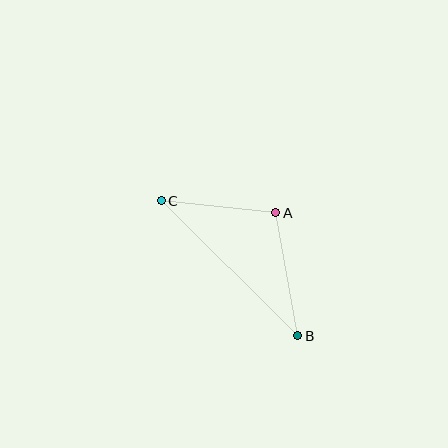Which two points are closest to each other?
Points A and C are closest to each other.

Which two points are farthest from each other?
Points B and C are farthest from each other.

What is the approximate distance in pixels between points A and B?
The distance between A and B is approximately 125 pixels.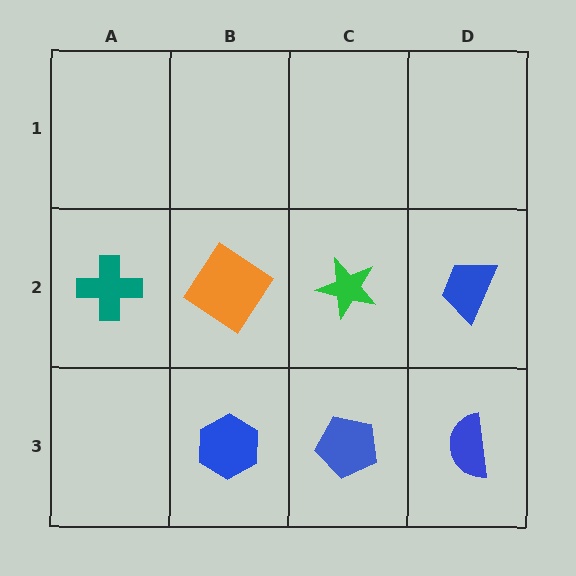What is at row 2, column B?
An orange diamond.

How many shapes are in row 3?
3 shapes.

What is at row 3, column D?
A blue semicircle.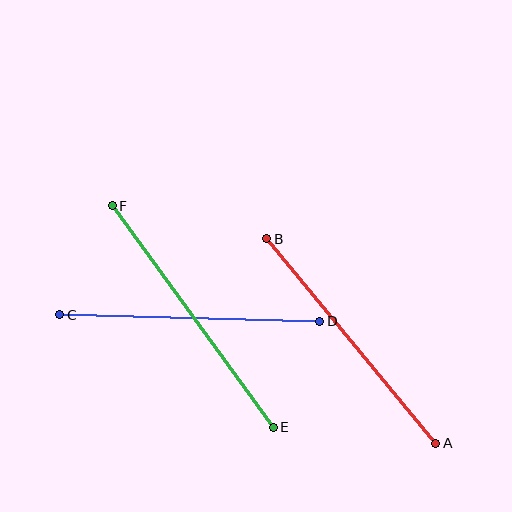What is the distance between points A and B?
The distance is approximately 266 pixels.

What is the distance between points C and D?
The distance is approximately 260 pixels.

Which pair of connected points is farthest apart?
Points E and F are farthest apart.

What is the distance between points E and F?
The distance is approximately 274 pixels.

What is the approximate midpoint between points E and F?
The midpoint is at approximately (193, 316) pixels.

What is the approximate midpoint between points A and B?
The midpoint is at approximately (351, 341) pixels.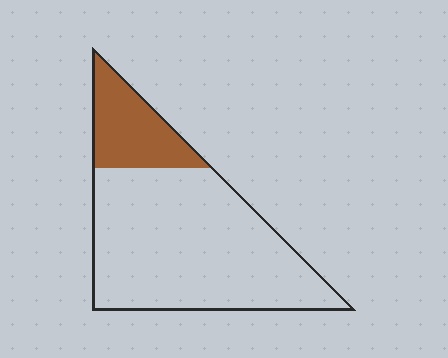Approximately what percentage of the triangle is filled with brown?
Approximately 20%.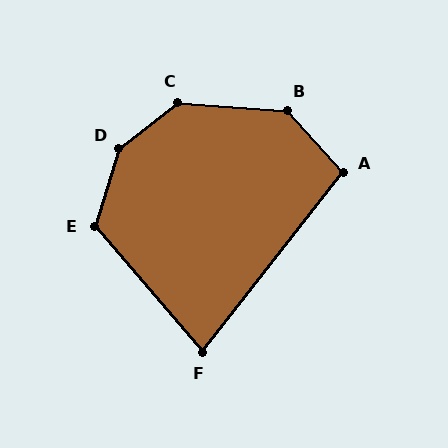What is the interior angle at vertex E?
Approximately 122 degrees (obtuse).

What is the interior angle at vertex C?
Approximately 138 degrees (obtuse).